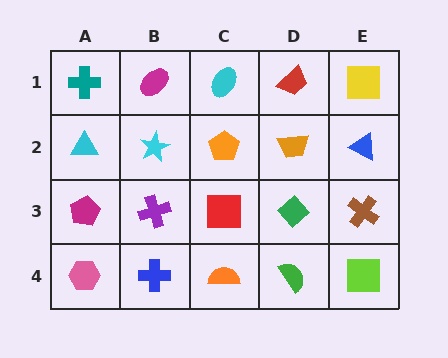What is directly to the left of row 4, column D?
An orange semicircle.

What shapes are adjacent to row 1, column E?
A blue triangle (row 2, column E), a red trapezoid (row 1, column D).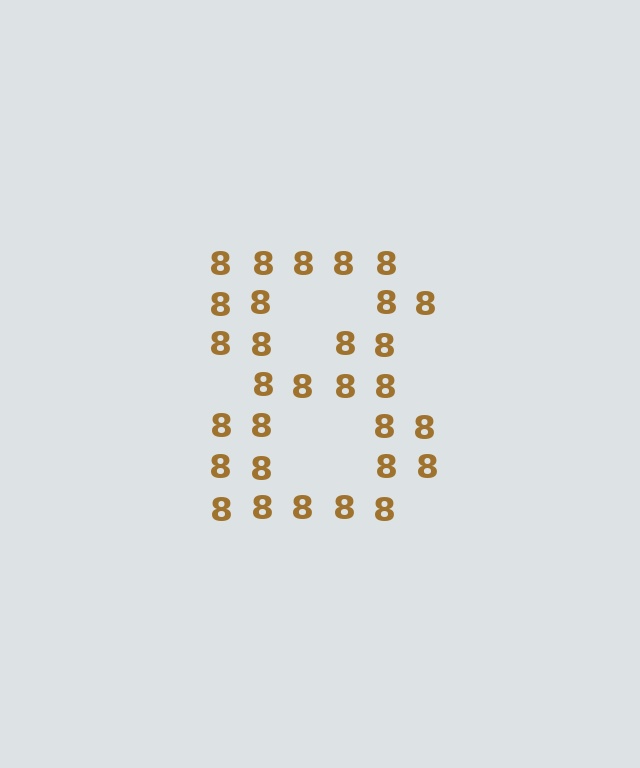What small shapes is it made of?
It is made of small digit 8's.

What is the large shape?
The large shape is the digit 8.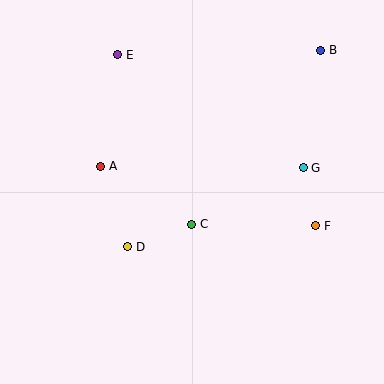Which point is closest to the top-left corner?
Point E is closest to the top-left corner.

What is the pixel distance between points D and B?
The distance between D and B is 276 pixels.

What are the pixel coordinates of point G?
Point G is at (303, 168).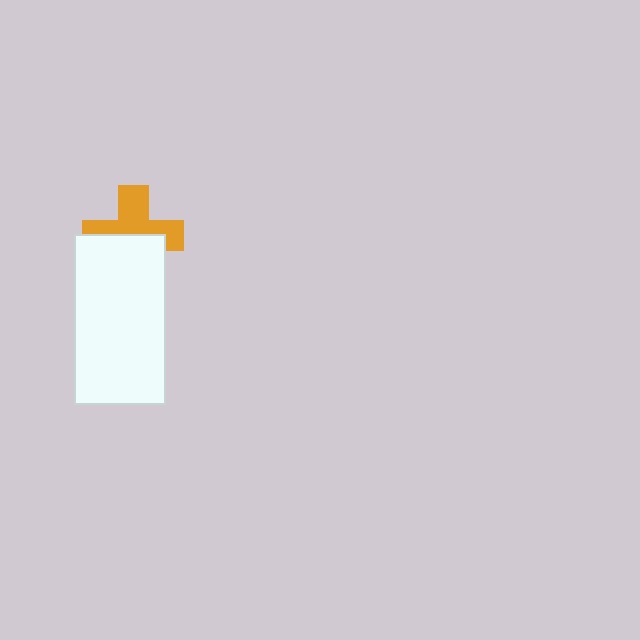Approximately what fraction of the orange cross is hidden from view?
Roughly 48% of the orange cross is hidden behind the white rectangle.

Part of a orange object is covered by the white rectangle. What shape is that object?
It is a cross.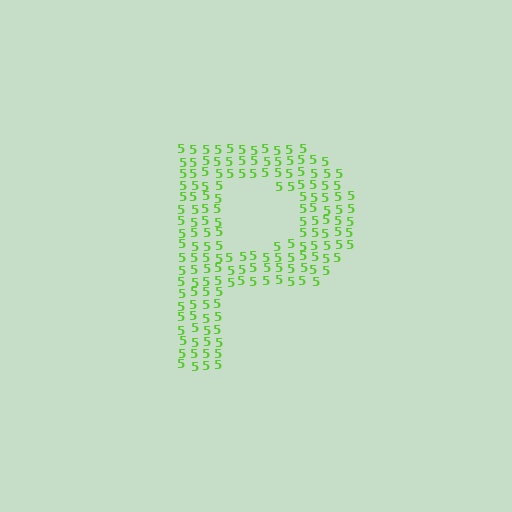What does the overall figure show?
The overall figure shows the letter P.